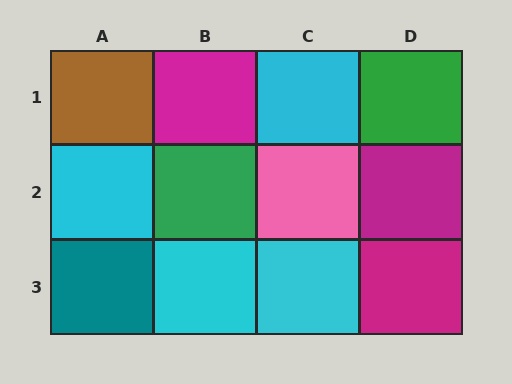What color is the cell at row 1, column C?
Cyan.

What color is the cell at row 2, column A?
Cyan.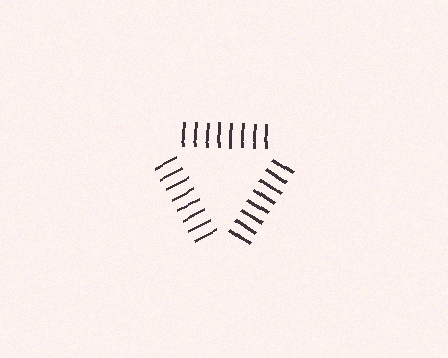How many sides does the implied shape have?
3 sides — the line-ends trace a triangle.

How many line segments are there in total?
24 — 8 along each of the 3 edges.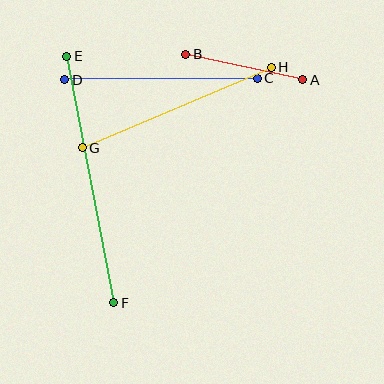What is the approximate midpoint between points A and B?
The midpoint is at approximately (244, 67) pixels.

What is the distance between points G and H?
The distance is approximately 205 pixels.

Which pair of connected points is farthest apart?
Points E and F are farthest apart.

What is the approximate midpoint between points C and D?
The midpoint is at approximately (161, 79) pixels.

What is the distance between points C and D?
The distance is approximately 193 pixels.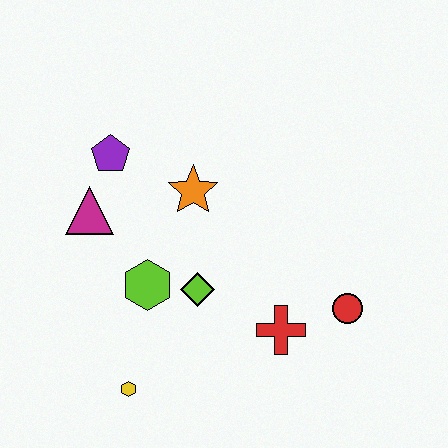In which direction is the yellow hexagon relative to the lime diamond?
The yellow hexagon is below the lime diamond.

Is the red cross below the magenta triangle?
Yes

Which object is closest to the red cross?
The red circle is closest to the red cross.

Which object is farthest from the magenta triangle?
The red circle is farthest from the magenta triangle.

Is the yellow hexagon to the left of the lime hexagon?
Yes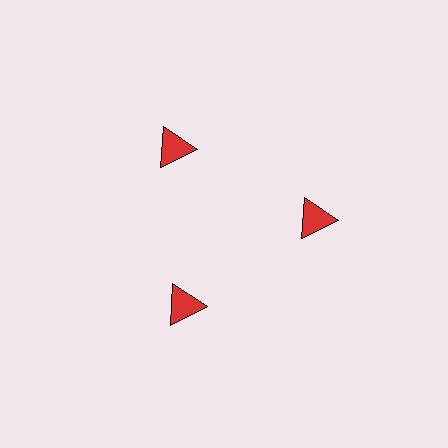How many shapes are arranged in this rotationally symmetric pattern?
There are 3 shapes, arranged in 3 groups of 1.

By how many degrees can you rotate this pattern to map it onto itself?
The pattern maps onto itself every 120 degrees of rotation.